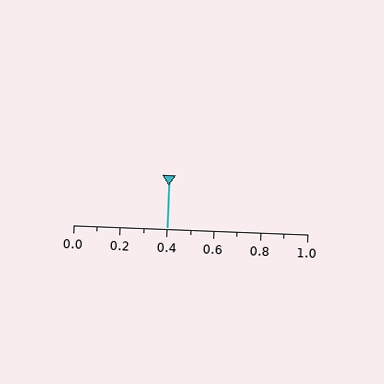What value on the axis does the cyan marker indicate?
The marker indicates approximately 0.4.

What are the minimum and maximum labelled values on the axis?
The axis runs from 0.0 to 1.0.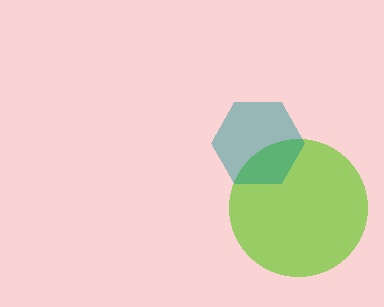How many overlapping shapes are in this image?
There are 2 overlapping shapes in the image.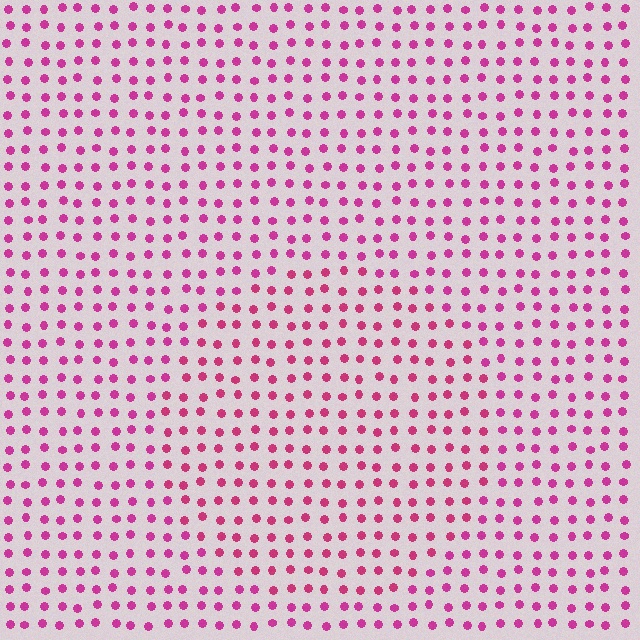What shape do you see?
I see a circle.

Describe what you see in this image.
The image is filled with small magenta elements in a uniform arrangement. A circle-shaped region is visible where the elements are tinted to a slightly different hue, forming a subtle color boundary.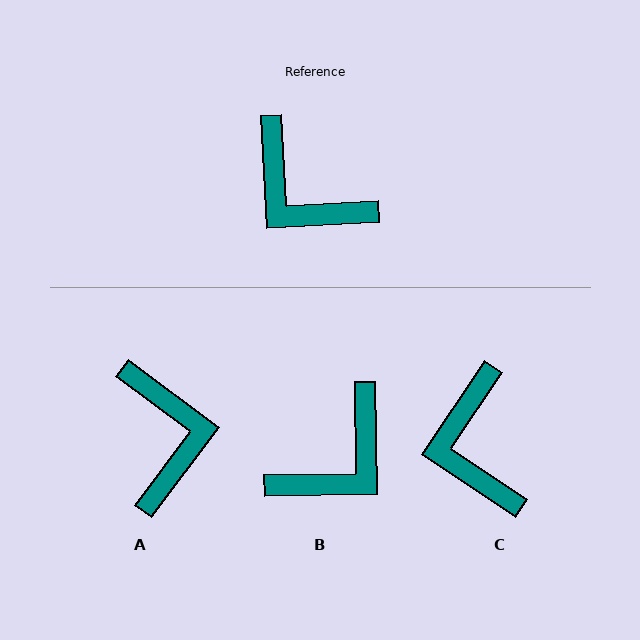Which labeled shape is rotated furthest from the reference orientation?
A, about 140 degrees away.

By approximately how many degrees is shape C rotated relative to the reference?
Approximately 37 degrees clockwise.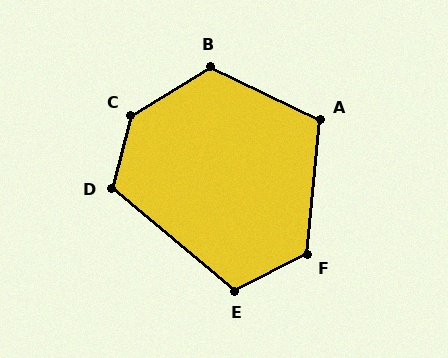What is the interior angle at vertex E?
Approximately 113 degrees (obtuse).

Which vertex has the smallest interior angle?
A, at approximately 111 degrees.